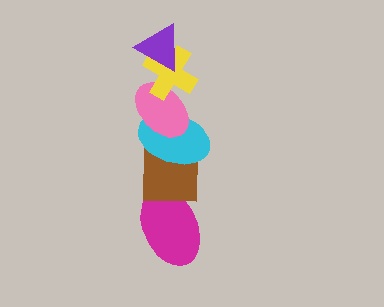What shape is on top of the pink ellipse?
The yellow cross is on top of the pink ellipse.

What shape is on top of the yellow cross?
The purple triangle is on top of the yellow cross.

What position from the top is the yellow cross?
The yellow cross is 2nd from the top.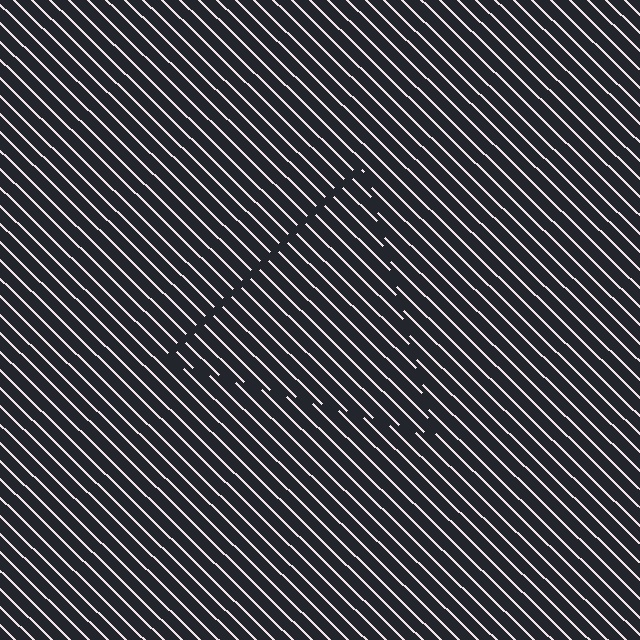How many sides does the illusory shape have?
3 sides — the line-ends trace a triangle.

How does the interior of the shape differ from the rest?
The interior of the shape contains the same grating, shifted by half a period — the contour is defined by the phase discontinuity where line-ends from the inner and outer gratings abut.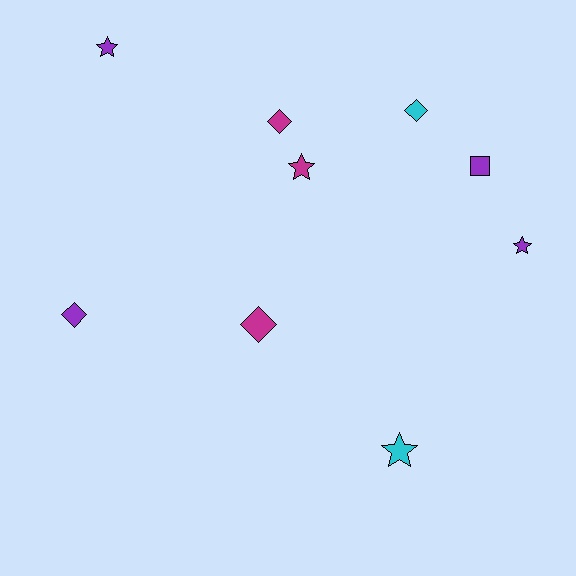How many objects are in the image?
There are 9 objects.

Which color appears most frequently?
Purple, with 4 objects.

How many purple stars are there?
There are 2 purple stars.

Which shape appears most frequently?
Star, with 4 objects.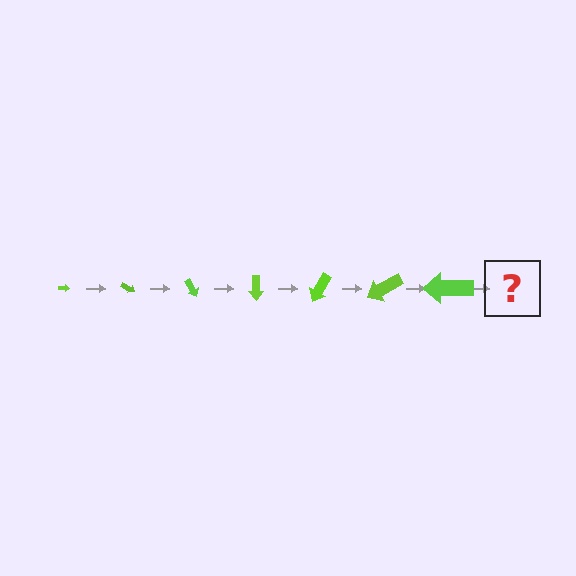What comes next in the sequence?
The next element should be an arrow, larger than the previous one and rotated 210 degrees from the start.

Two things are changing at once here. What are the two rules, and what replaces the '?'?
The two rules are that the arrow grows larger each step and it rotates 30 degrees each step. The '?' should be an arrow, larger than the previous one and rotated 210 degrees from the start.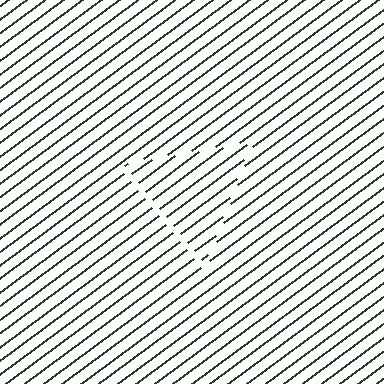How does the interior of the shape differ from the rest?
The interior of the shape contains the same grating, shifted by half a period — the contour is defined by the phase discontinuity where line-ends from the inner and outer gratings abut.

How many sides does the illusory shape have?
3 sides — the line-ends trace a triangle.